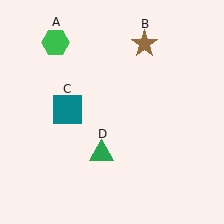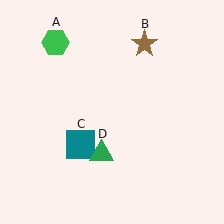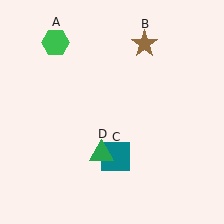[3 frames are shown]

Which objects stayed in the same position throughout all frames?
Green hexagon (object A) and brown star (object B) and green triangle (object D) remained stationary.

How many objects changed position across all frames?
1 object changed position: teal square (object C).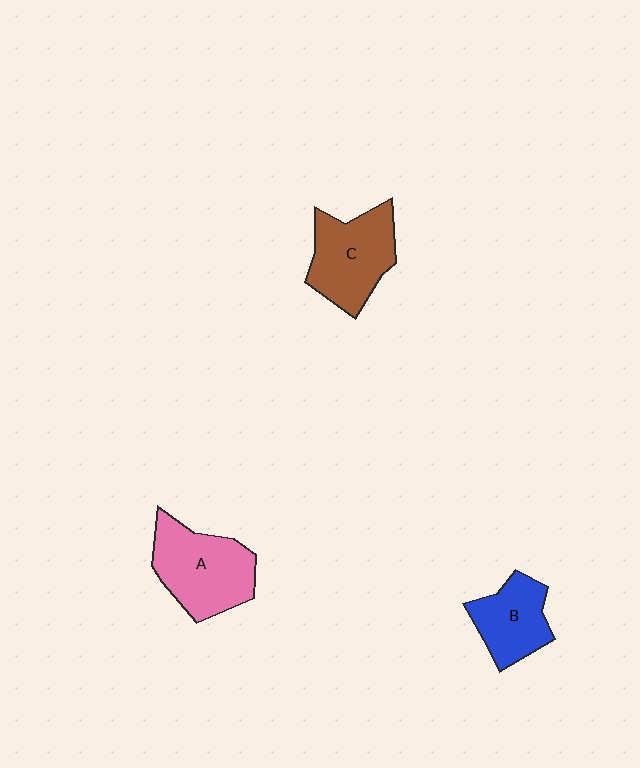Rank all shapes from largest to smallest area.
From largest to smallest: A (pink), C (brown), B (blue).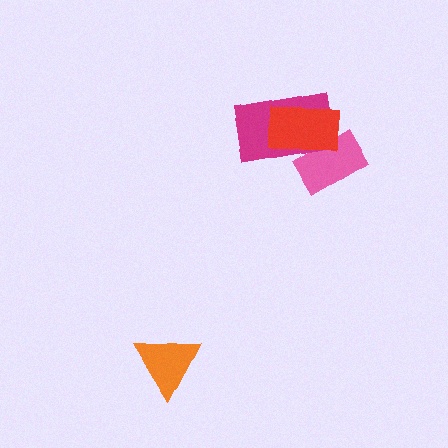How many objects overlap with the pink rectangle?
2 objects overlap with the pink rectangle.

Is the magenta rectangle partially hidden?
Yes, it is partially covered by another shape.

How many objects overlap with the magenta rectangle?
2 objects overlap with the magenta rectangle.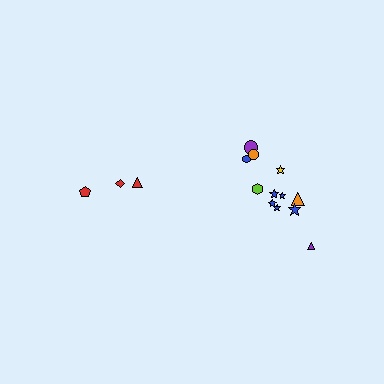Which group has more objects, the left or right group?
The right group.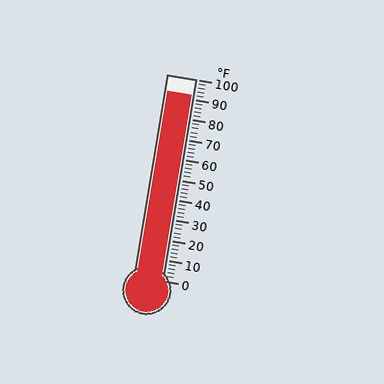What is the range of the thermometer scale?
The thermometer scale ranges from 0°F to 100°F.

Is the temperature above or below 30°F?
The temperature is above 30°F.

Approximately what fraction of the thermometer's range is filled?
The thermometer is filled to approximately 90% of its range.